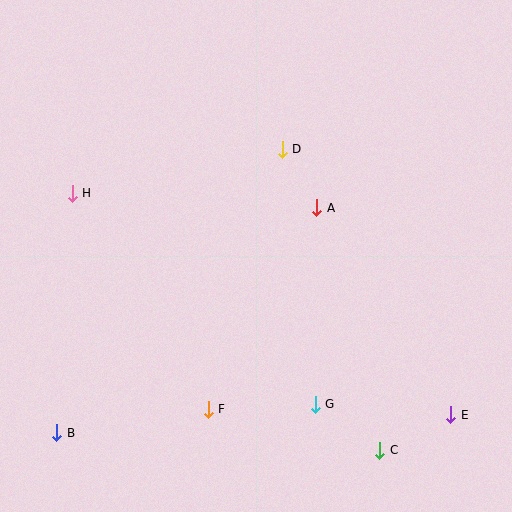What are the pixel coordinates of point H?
Point H is at (72, 193).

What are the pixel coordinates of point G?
Point G is at (315, 404).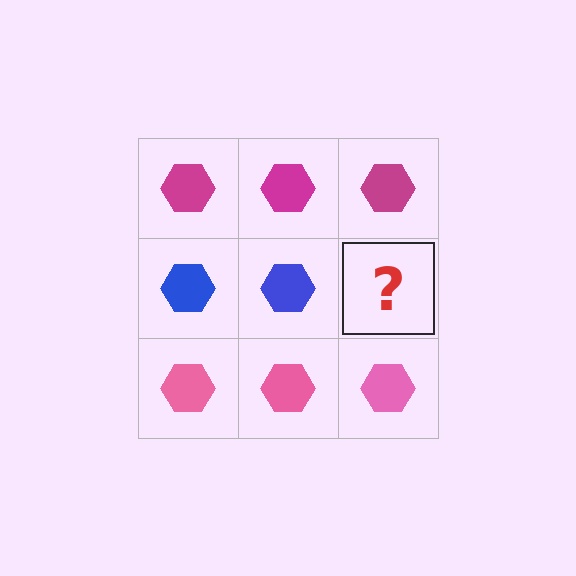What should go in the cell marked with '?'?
The missing cell should contain a blue hexagon.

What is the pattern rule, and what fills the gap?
The rule is that each row has a consistent color. The gap should be filled with a blue hexagon.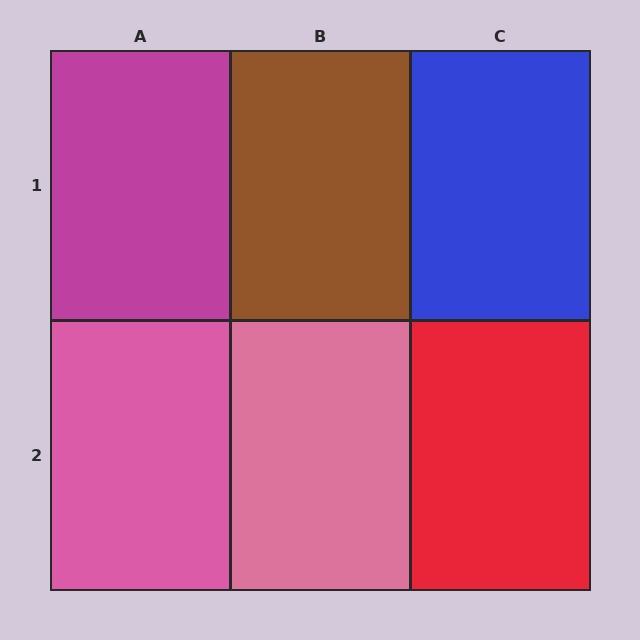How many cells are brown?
1 cell is brown.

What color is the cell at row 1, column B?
Brown.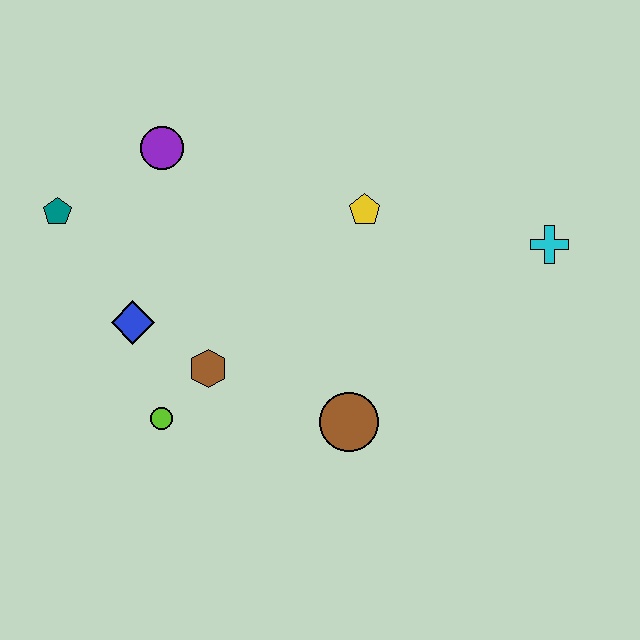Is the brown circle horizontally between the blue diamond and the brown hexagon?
No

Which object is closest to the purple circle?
The teal pentagon is closest to the purple circle.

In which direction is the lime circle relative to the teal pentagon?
The lime circle is below the teal pentagon.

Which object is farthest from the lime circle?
The cyan cross is farthest from the lime circle.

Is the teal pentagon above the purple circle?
No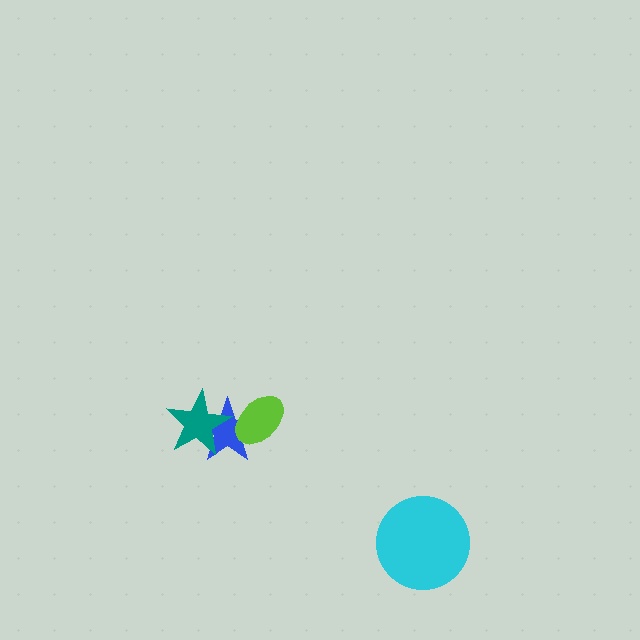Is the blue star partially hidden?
Yes, it is partially covered by another shape.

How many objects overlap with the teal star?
1 object overlaps with the teal star.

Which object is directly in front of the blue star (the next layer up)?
The lime ellipse is directly in front of the blue star.